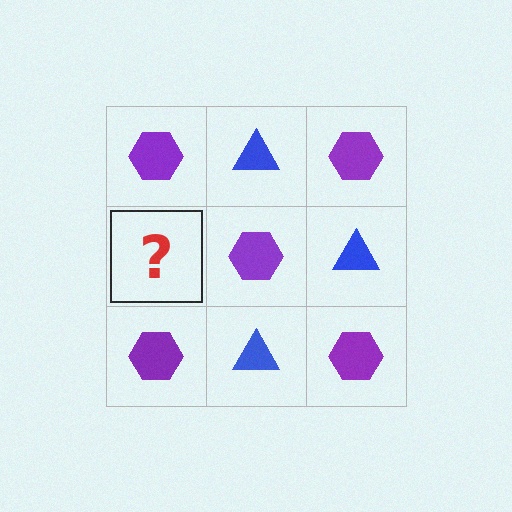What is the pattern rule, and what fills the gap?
The rule is that it alternates purple hexagon and blue triangle in a checkerboard pattern. The gap should be filled with a blue triangle.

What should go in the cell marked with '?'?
The missing cell should contain a blue triangle.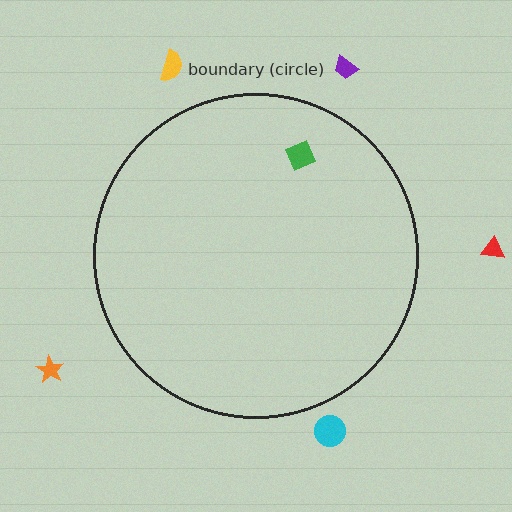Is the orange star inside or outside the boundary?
Outside.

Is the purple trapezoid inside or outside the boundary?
Outside.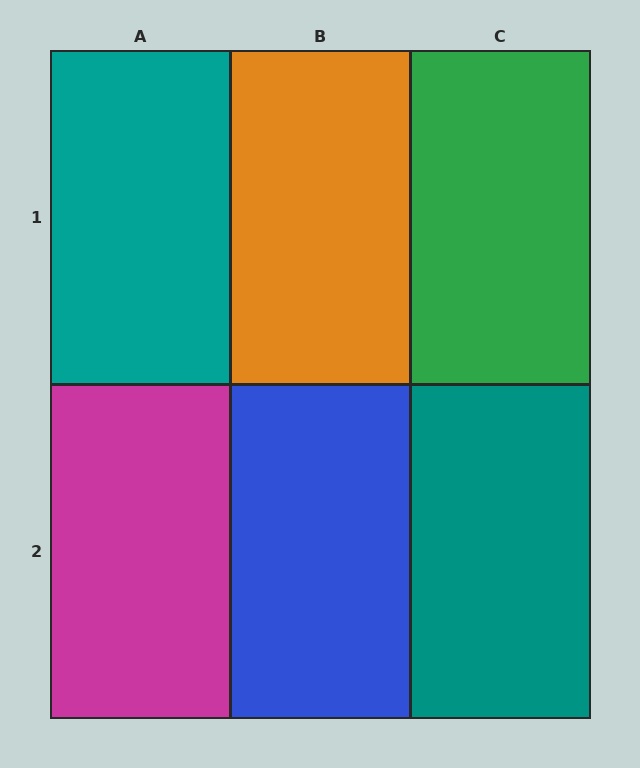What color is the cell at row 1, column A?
Teal.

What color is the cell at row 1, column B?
Orange.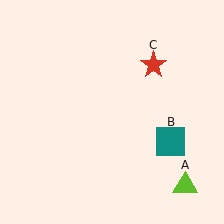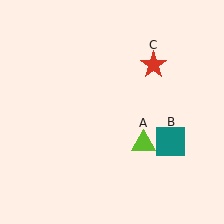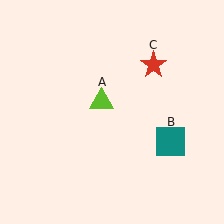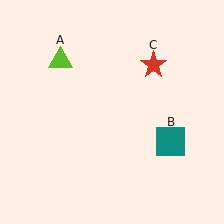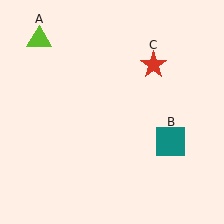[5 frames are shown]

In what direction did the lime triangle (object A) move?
The lime triangle (object A) moved up and to the left.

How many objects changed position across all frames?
1 object changed position: lime triangle (object A).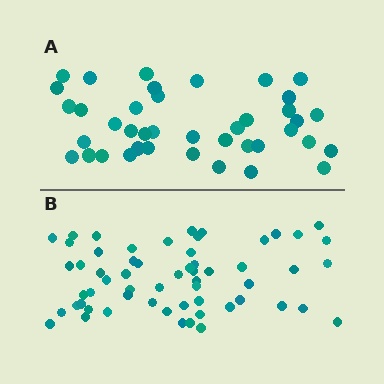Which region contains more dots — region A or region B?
Region B (the bottom region) has more dots.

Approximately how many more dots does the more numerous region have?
Region B has approximately 20 more dots than region A.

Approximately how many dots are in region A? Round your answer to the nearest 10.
About 40 dots.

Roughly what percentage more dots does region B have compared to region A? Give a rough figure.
About 50% more.